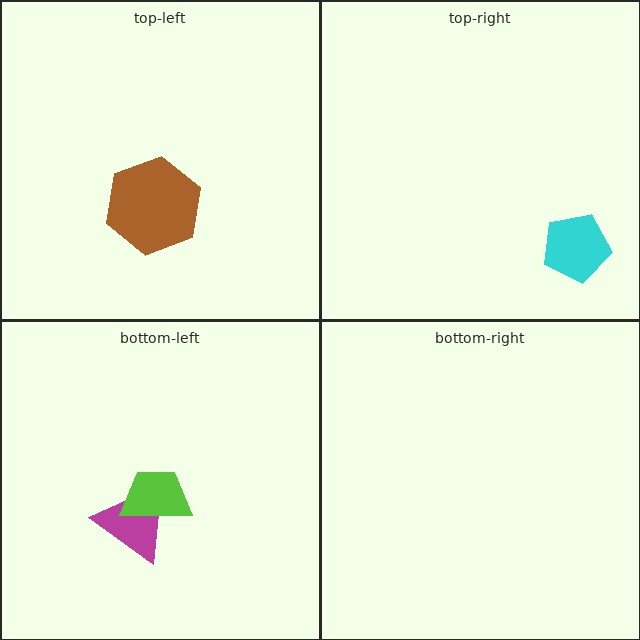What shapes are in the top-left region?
The brown hexagon.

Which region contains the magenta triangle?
The bottom-left region.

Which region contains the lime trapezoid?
The bottom-left region.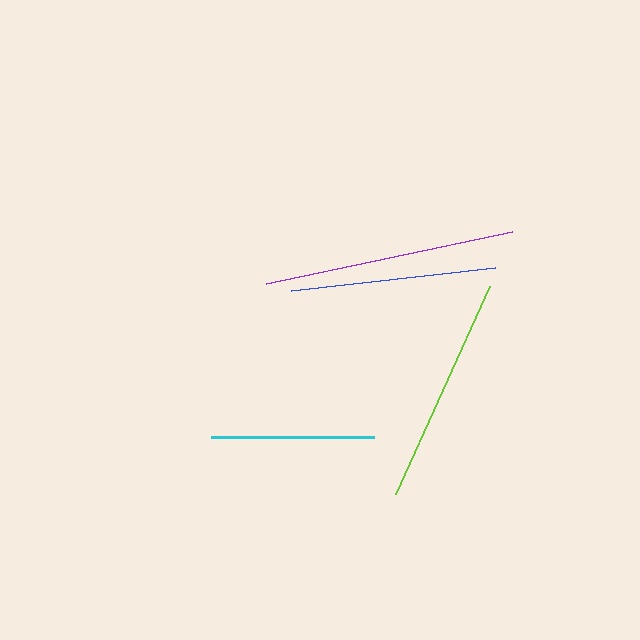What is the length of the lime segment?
The lime segment is approximately 228 pixels long.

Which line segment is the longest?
The purple line is the longest at approximately 251 pixels.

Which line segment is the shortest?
The cyan line is the shortest at approximately 162 pixels.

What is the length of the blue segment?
The blue segment is approximately 205 pixels long.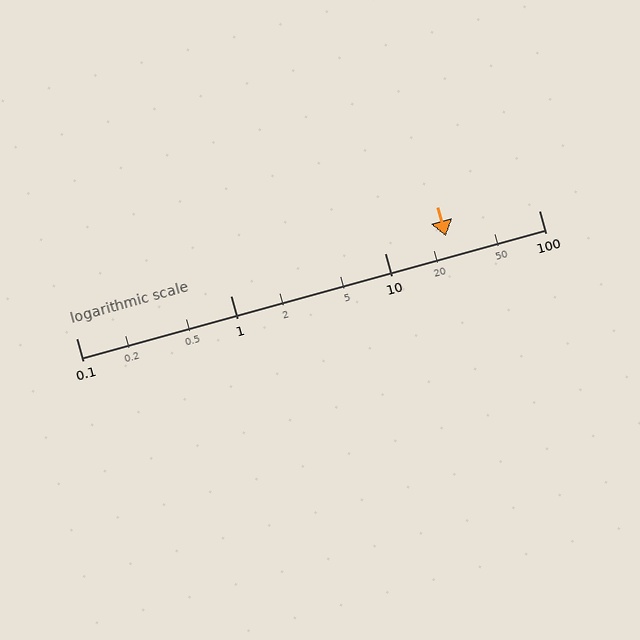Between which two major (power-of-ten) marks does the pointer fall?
The pointer is between 10 and 100.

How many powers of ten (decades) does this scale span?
The scale spans 3 decades, from 0.1 to 100.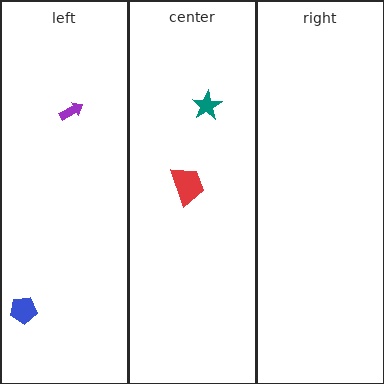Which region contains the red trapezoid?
The center region.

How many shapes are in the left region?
2.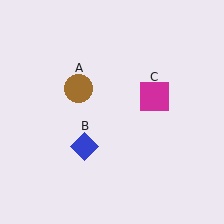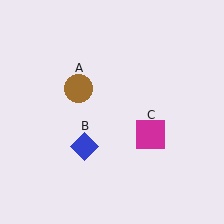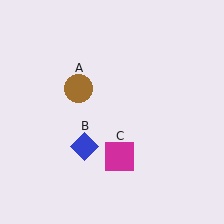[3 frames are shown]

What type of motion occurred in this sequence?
The magenta square (object C) rotated clockwise around the center of the scene.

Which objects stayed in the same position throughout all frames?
Brown circle (object A) and blue diamond (object B) remained stationary.